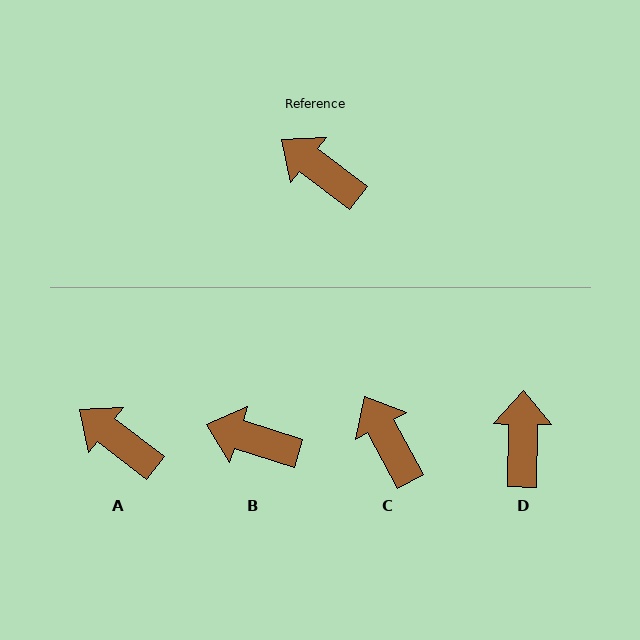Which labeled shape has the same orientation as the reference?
A.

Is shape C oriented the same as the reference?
No, it is off by about 24 degrees.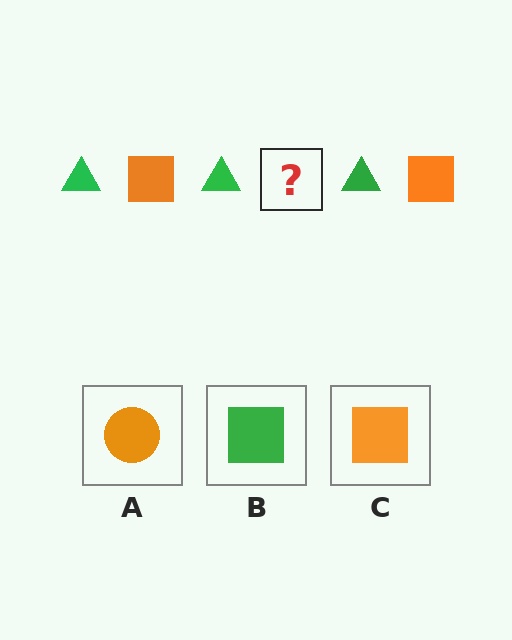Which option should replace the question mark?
Option C.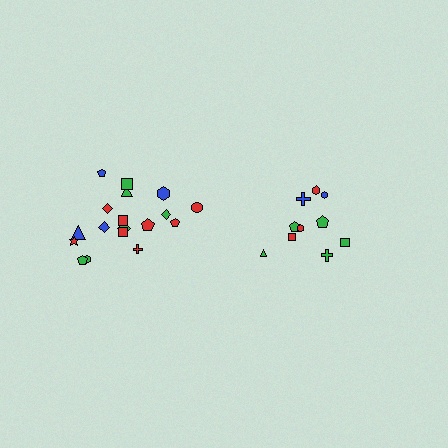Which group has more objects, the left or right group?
The left group.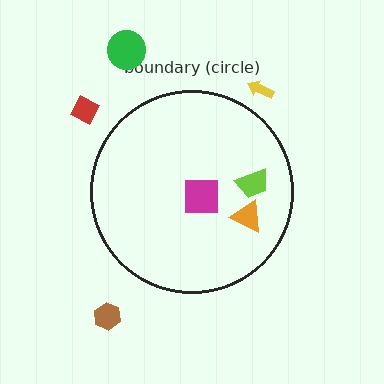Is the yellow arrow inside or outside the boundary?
Outside.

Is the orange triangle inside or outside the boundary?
Inside.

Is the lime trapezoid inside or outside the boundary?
Inside.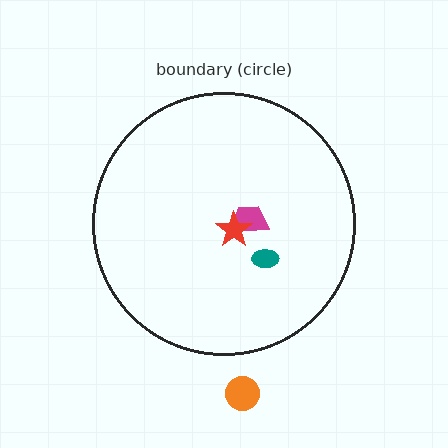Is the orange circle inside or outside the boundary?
Outside.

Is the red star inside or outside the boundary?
Inside.